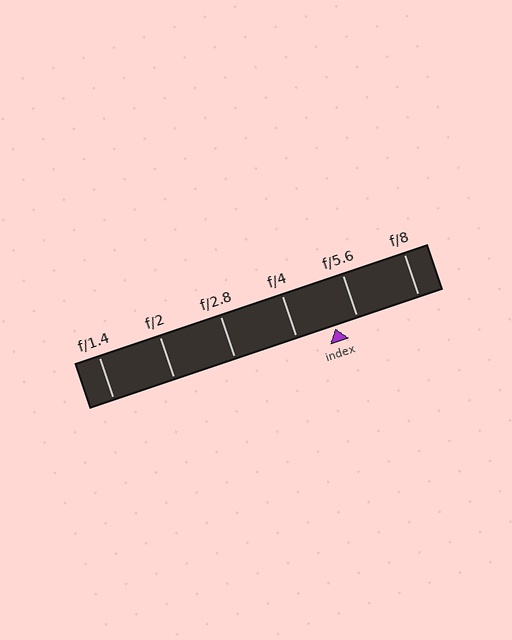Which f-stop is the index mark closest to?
The index mark is closest to f/5.6.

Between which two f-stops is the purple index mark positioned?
The index mark is between f/4 and f/5.6.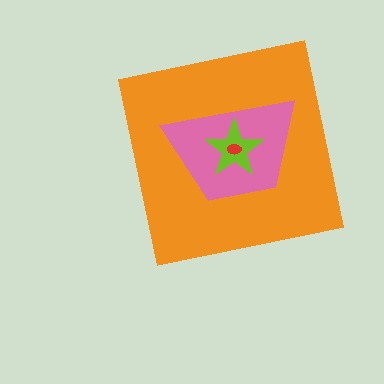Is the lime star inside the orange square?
Yes.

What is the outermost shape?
The orange square.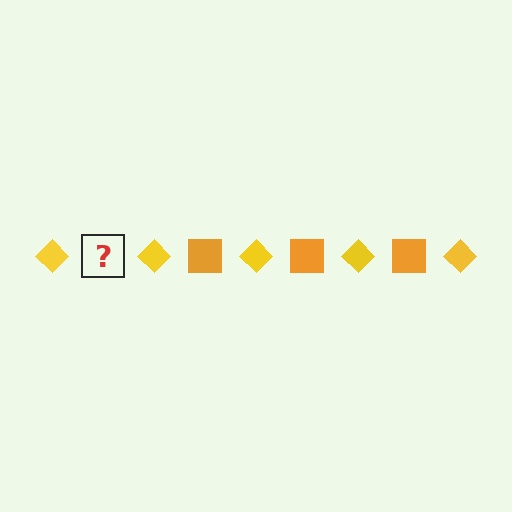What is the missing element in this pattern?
The missing element is an orange square.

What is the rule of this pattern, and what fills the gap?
The rule is that the pattern alternates between yellow diamond and orange square. The gap should be filled with an orange square.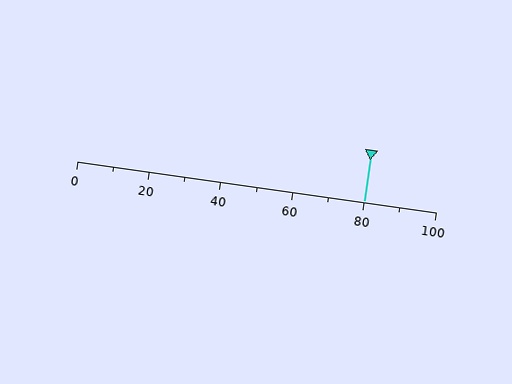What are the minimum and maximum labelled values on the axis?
The axis runs from 0 to 100.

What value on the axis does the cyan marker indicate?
The marker indicates approximately 80.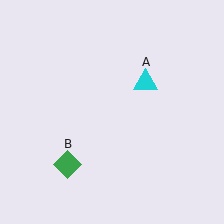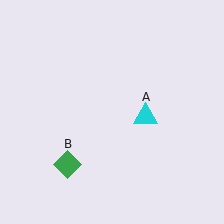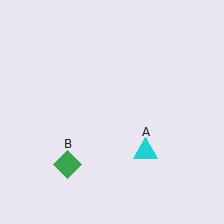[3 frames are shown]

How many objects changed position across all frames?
1 object changed position: cyan triangle (object A).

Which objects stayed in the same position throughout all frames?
Green diamond (object B) remained stationary.